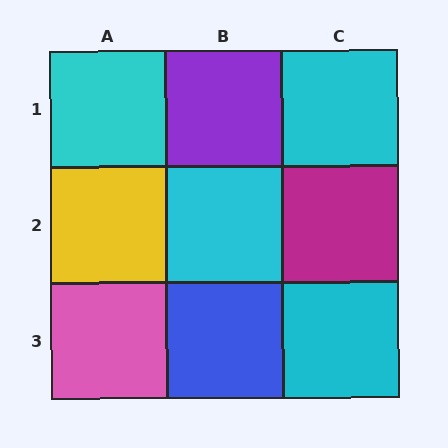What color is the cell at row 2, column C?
Magenta.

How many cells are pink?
1 cell is pink.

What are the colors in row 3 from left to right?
Pink, blue, cyan.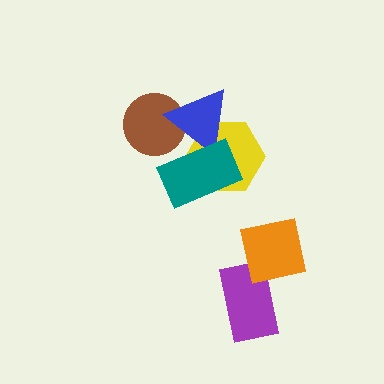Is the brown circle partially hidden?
Yes, it is partially covered by another shape.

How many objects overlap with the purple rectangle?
1 object overlaps with the purple rectangle.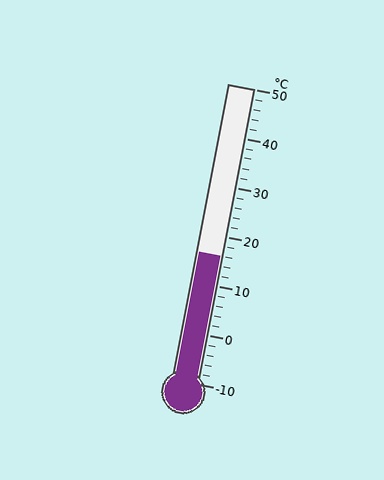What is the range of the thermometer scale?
The thermometer scale ranges from -10°C to 50°C.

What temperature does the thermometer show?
The thermometer shows approximately 16°C.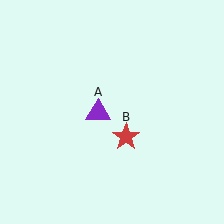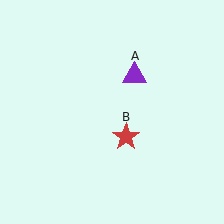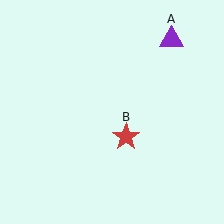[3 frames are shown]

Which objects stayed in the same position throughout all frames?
Red star (object B) remained stationary.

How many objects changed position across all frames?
1 object changed position: purple triangle (object A).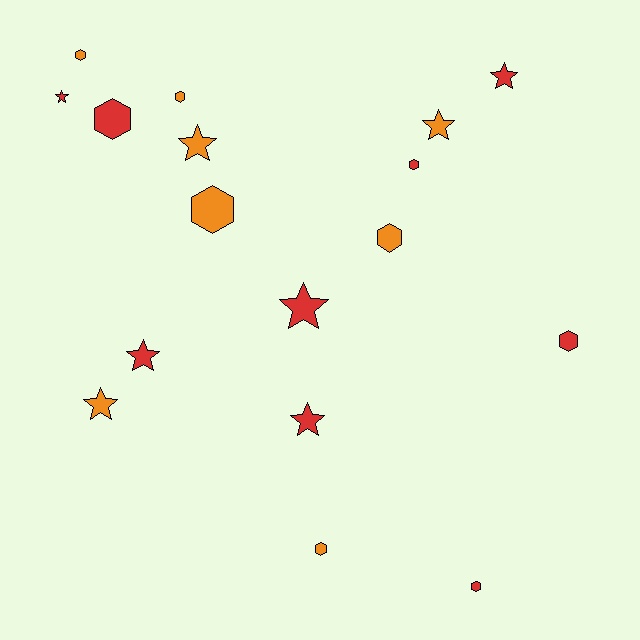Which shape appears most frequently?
Hexagon, with 9 objects.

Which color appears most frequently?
Red, with 9 objects.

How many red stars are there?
There are 5 red stars.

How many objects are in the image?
There are 17 objects.